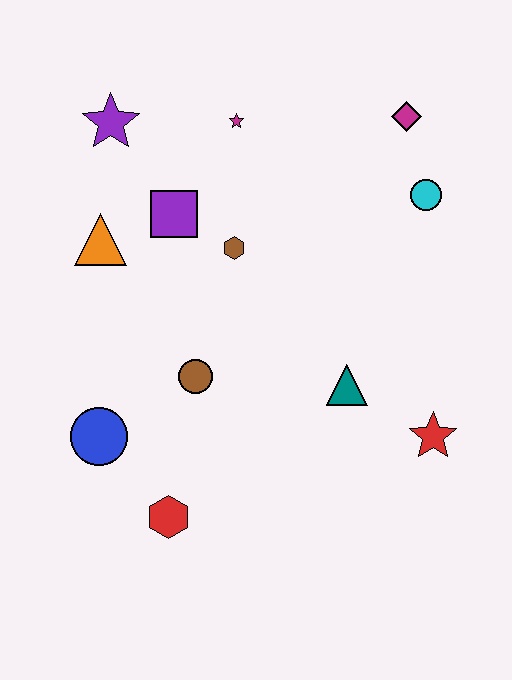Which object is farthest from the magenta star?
The red hexagon is farthest from the magenta star.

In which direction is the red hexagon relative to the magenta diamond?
The red hexagon is below the magenta diamond.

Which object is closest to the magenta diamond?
The cyan circle is closest to the magenta diamond.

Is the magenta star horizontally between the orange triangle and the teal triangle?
Yes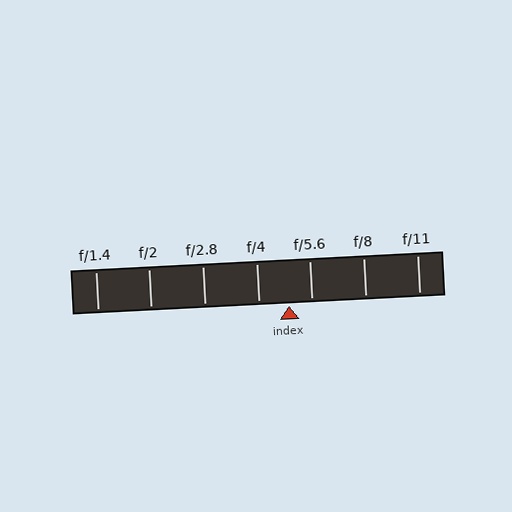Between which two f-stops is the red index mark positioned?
The index mark is between f/4 and f/5.6.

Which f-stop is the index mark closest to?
The index mark is closest to f/5.6.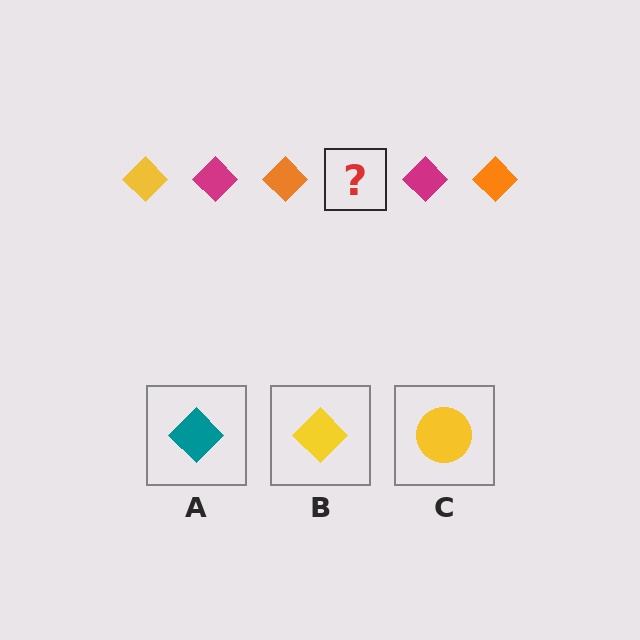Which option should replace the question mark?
Option B.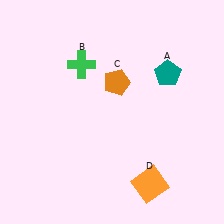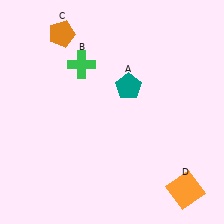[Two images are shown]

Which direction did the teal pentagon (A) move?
The teal pentagon (A) moved left.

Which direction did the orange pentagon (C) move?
The orange pentagon (C) moved left.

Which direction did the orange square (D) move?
The orange square (D) moved right.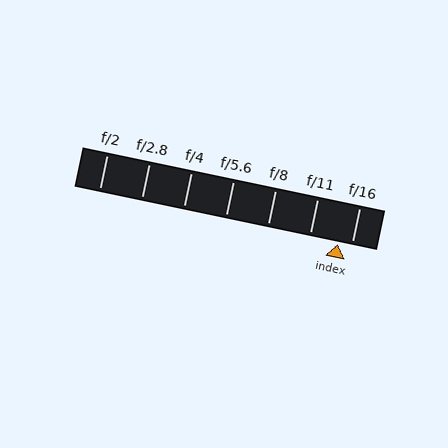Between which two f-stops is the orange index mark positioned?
The index mark is between f/11 and f/16.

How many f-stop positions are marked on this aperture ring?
There are 7 f-stop positions marked.